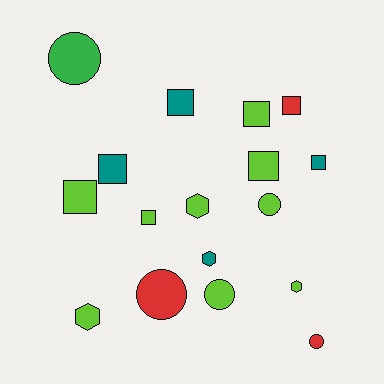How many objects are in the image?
There are 17 objects.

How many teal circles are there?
There are no teal circles.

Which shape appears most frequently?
Square, with 8 objects.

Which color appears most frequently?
Lime, with 9 objects.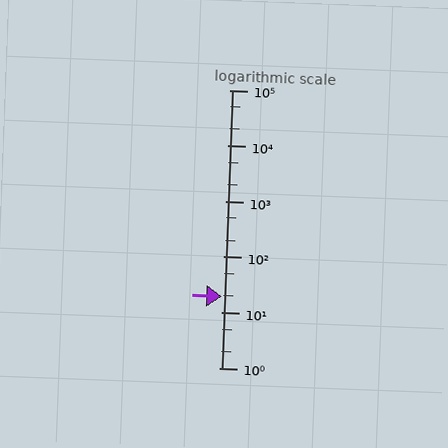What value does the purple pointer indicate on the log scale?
The pointer indicates approximately 19.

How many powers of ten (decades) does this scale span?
The scale spans 5 decades, from 1 to 100000.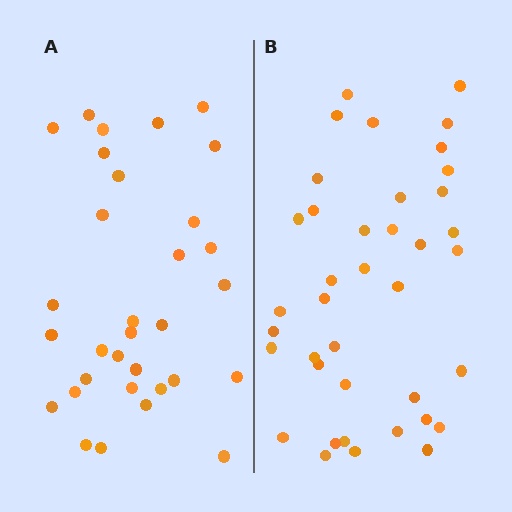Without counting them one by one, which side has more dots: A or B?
Region B (the right region) has more dots.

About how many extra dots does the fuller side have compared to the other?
Region B has roughly 8 or so more dots than region A.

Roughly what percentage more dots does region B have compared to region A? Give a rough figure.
About 20% more.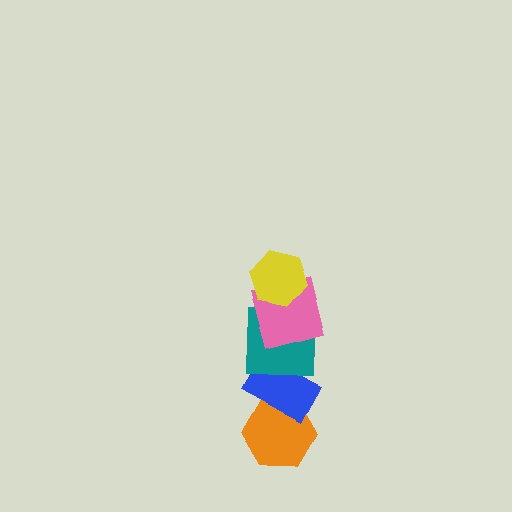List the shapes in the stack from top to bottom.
From top to bottom: the yellow hexagon, the pink square, the teal square, the blue rectangle, the orange hexagon.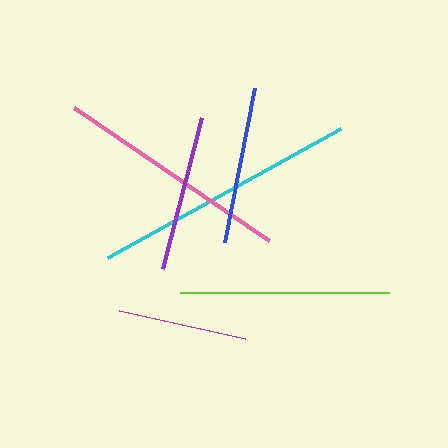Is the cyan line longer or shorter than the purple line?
The cyan line is longer than the purple line.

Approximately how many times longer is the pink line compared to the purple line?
The pink line is approximately 1.5 times the length of the purple line.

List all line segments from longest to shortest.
From longest to shortest: cyan, pink, lime, blue, purple, magenta.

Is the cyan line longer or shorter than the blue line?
The cyan line is longer than the blue line.